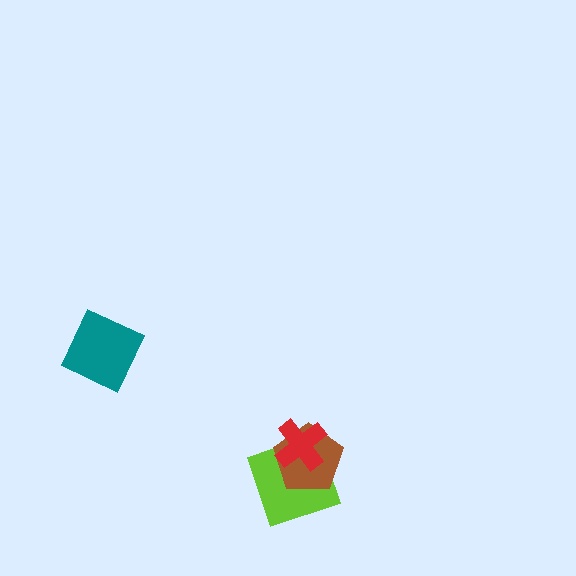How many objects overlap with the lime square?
2 objects overlap with the lime square.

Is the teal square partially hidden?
No, no other shape covers it.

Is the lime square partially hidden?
Yes, it is partially covered by another shape.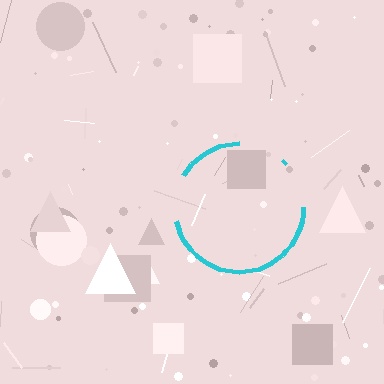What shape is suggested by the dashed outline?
The dashed outline suggests a circle.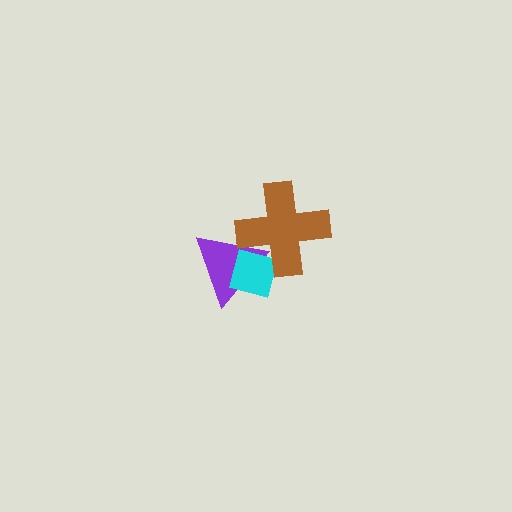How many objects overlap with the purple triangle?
2 objects overlap with the purple triangle.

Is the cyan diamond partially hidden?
Yes, it is partially covered by another shape.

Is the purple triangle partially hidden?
Yes, it is partially covered by another shape.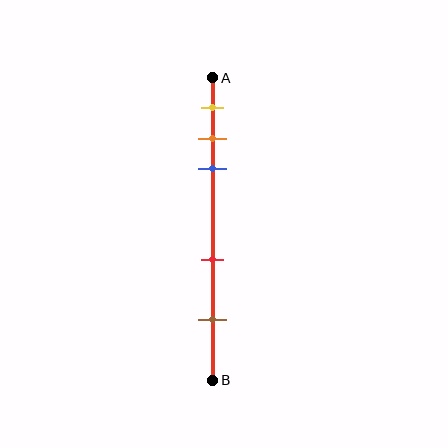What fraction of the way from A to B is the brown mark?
The brown mark is approximately 80% (0.8) of the way from A to B.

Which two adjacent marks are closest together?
The orange and blue marks are the closest adjacent pair.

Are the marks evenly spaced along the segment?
No, the marks are not evenly spaced.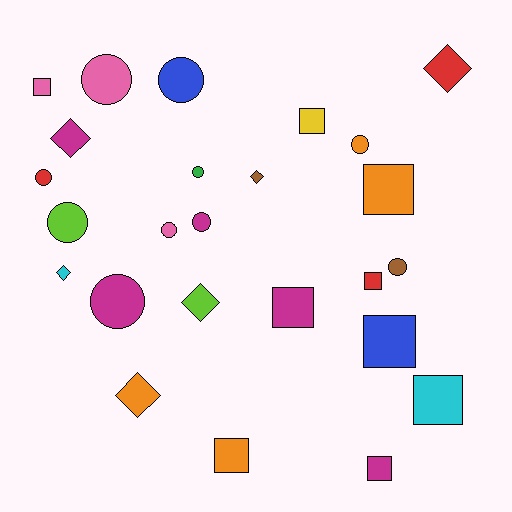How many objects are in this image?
There are 25 objects.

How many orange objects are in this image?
There are 4 orange objects.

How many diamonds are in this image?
There are 6 diamonds.